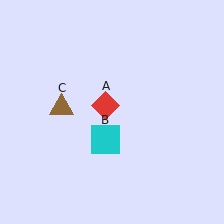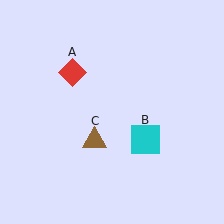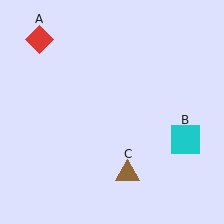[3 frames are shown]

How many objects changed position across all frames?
3 objects changed position: red diamond (object A), cyan square (object B), brown triangle (object C).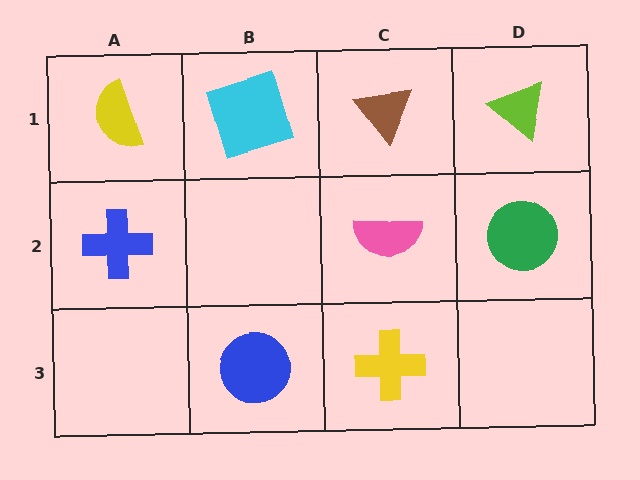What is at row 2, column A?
A blue cross.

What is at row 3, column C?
A yellow cross.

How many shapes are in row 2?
3 shapes.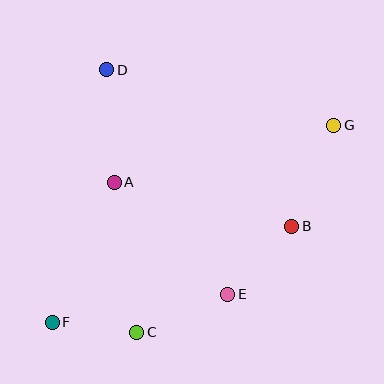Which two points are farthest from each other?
Points F and G are farthest from each other.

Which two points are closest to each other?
Points C and F are closest to each other.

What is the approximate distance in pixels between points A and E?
The distance between A and E is approximately 159 pixels.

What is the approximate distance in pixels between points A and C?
The distance between A and C is approximately 152 pixels.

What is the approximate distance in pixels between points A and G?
The distance between A and G is approximately 227 pixels.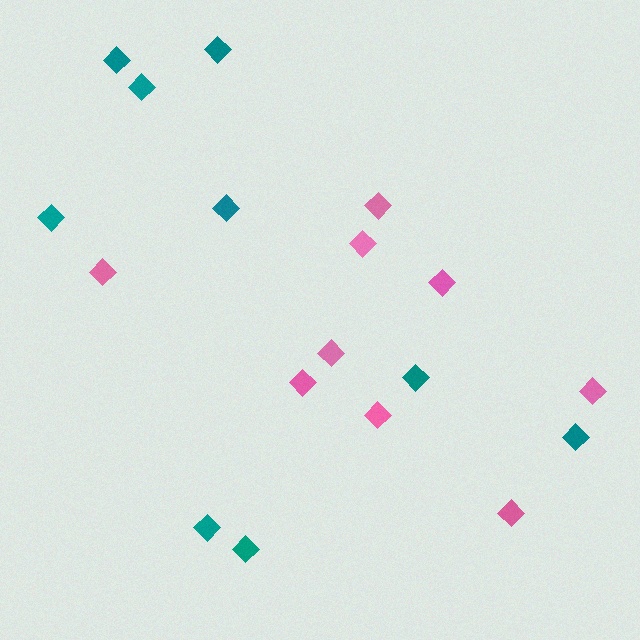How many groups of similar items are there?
There are 2 groups: one group of pink diamonds (9) and one group of teal diamonds (9).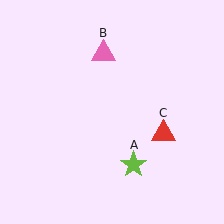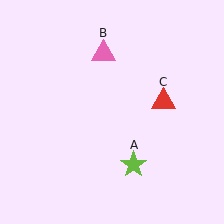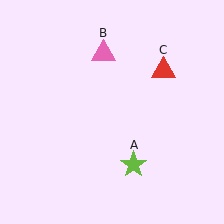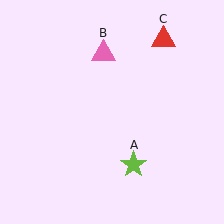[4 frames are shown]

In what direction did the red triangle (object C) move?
The red triangle (object C) moved up.